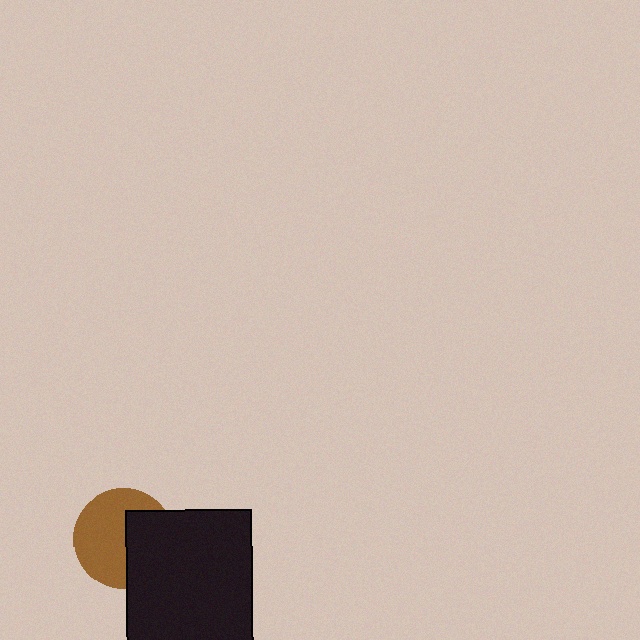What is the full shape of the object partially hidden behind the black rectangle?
The partially hidden object is a brown circle.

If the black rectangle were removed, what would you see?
You would see the complete brown circle.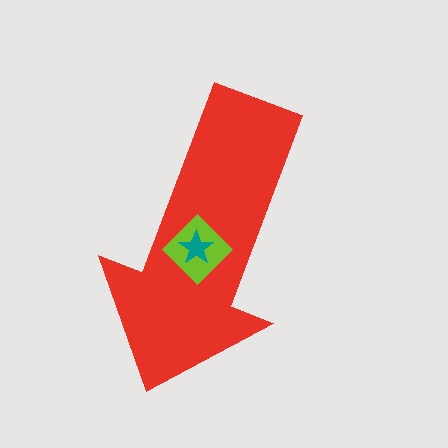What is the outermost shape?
The red arrow.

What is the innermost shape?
The teal star.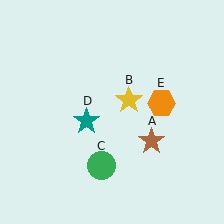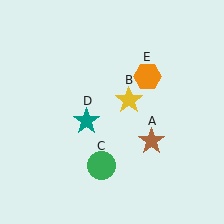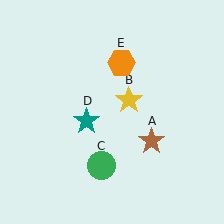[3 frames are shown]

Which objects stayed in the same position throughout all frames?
Brown star (object A) and yellow star (object B) and green circle (object C) and teal star (object D) remained stationary.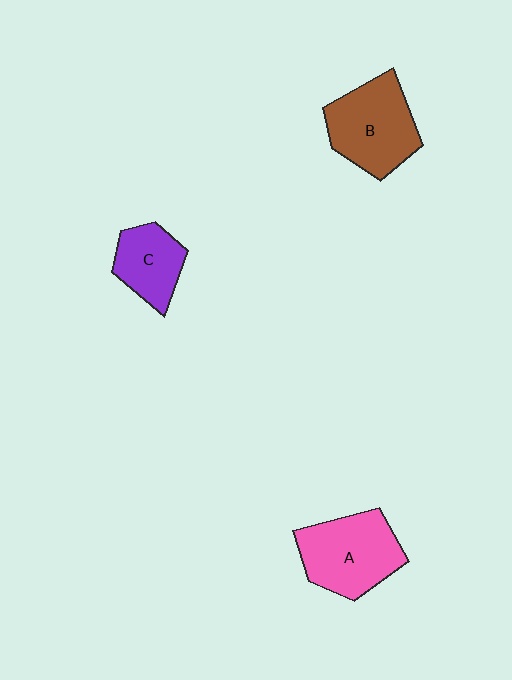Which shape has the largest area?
Shape B (brown).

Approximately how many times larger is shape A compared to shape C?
Approximately 1.5 times.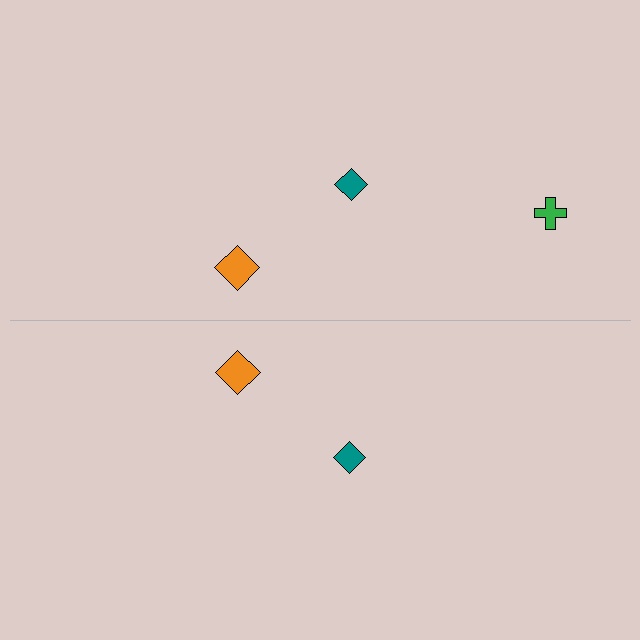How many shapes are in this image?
There are 5 shapes in this image.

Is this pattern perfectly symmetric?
No, the pattern is not perfectly symmetric. A green cross is missing from the bottom side.